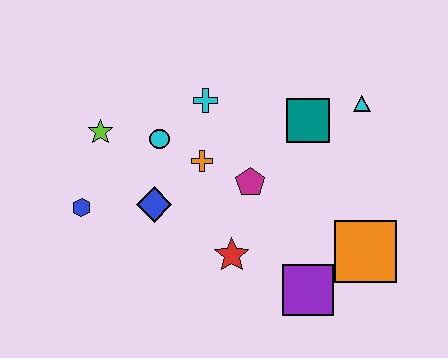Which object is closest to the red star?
The magenta pentagon is closest to the red star.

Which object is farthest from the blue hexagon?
The cyan triangle is farthest from the blue hexagon.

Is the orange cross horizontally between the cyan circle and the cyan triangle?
Yes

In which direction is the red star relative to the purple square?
The red star is to the left of the purple square.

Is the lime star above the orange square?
Yes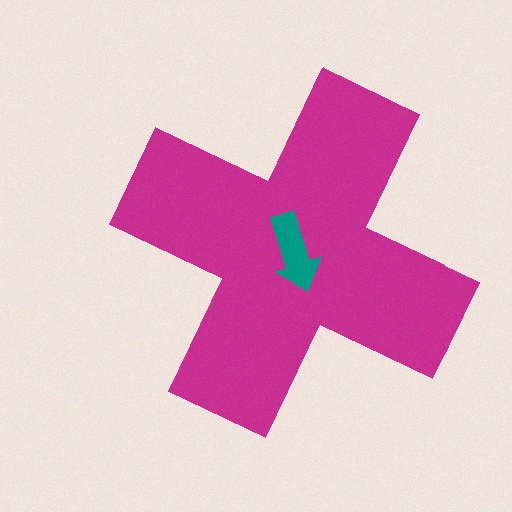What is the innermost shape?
The teal arrow.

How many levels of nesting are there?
2.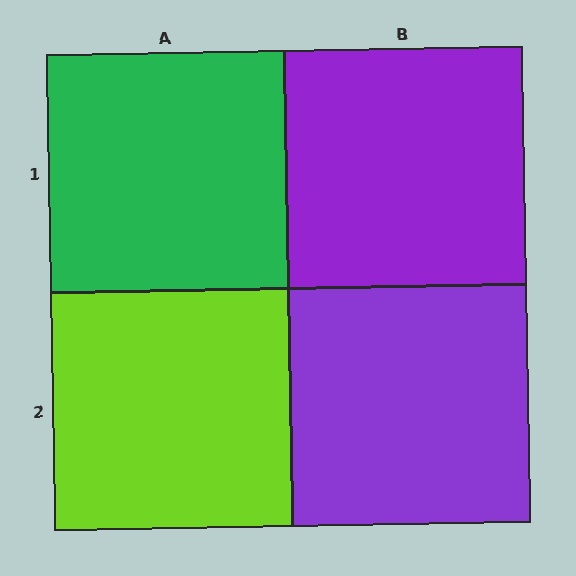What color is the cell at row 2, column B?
Purple.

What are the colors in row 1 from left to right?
Green, purple.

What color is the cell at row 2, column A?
Lime.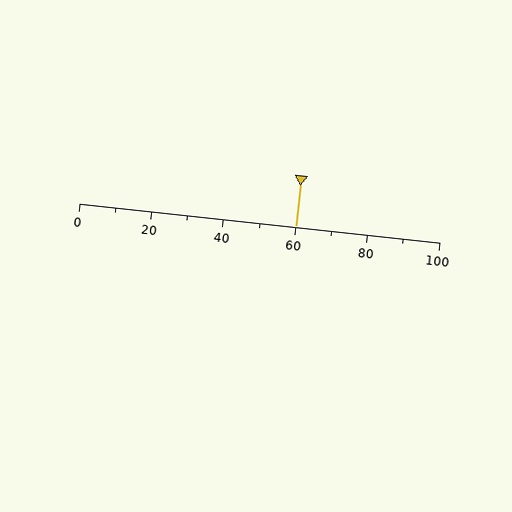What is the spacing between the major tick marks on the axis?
The major ticks are spaced 20 apart.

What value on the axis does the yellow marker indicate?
The marker indicates approximately 60.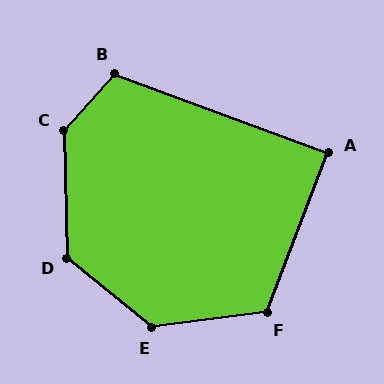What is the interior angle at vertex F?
Approximately 119 degrees (obtuse).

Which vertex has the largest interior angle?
C, at approximately 138 degrees.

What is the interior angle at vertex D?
Approximately 131 degrees (obtuse).